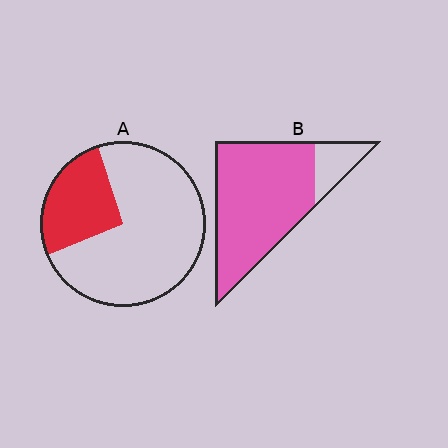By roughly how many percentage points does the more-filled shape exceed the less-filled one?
By roughly 60 percentage points (B over A).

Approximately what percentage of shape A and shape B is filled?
A is approximately 25% and B is approximately 85%.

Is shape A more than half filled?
No.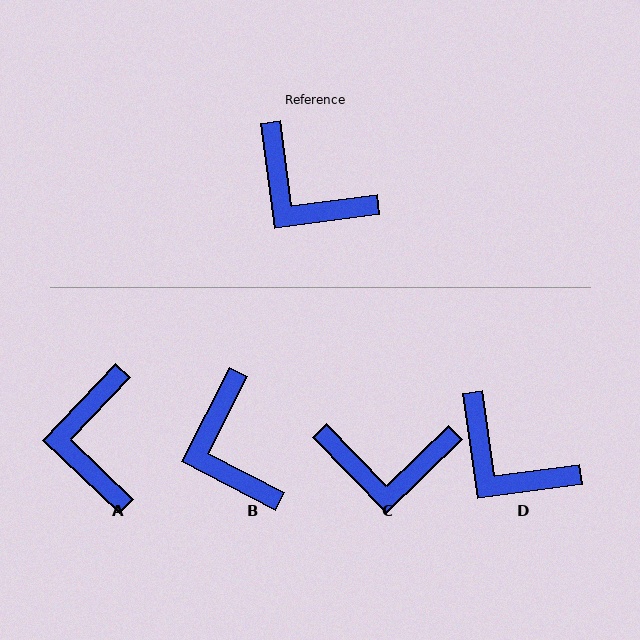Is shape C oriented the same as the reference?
No, it is off by about 36 degrees.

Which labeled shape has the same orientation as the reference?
D.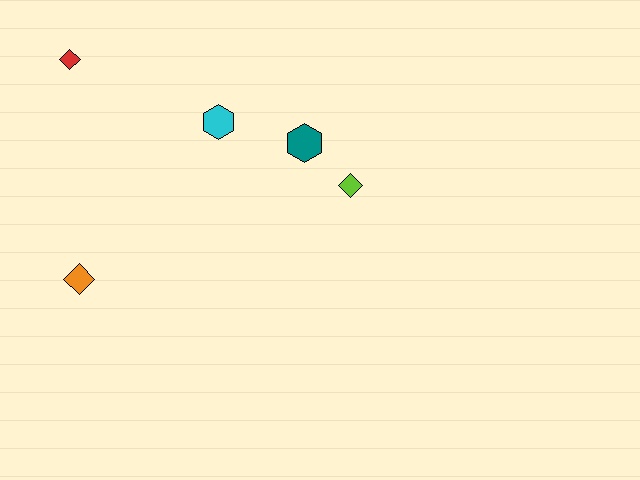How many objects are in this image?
There are 5 objects.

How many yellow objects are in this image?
There are no yellow objects.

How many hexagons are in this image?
There are 2 hexagons.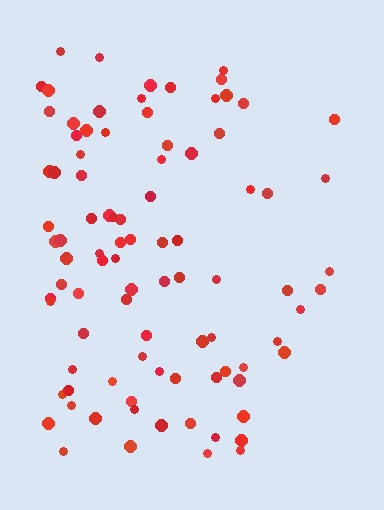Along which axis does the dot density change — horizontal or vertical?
Horizontal.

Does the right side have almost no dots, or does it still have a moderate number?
Still a moderate number, just noticeably fewer than the left.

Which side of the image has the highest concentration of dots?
The left.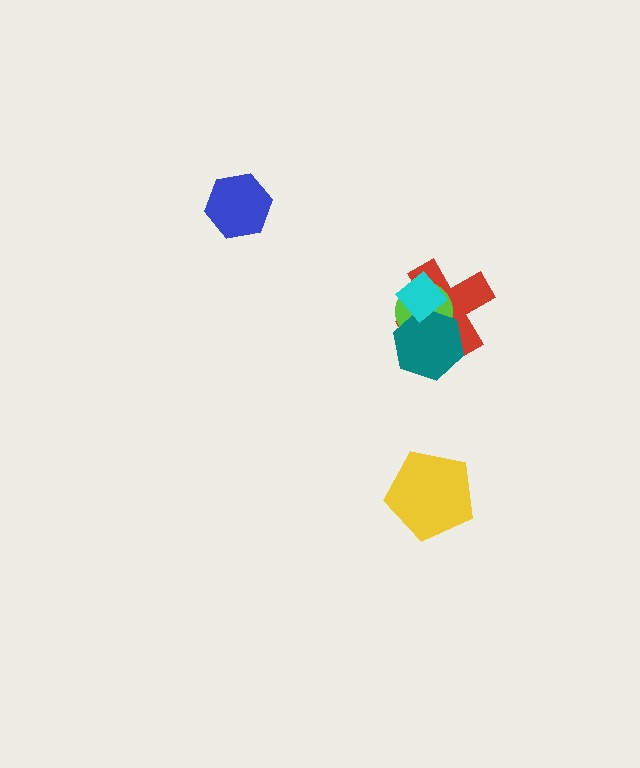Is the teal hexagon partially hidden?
Yes, it is partially covered by another shape.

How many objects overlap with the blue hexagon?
0 objects overlap with the blue hexagon.